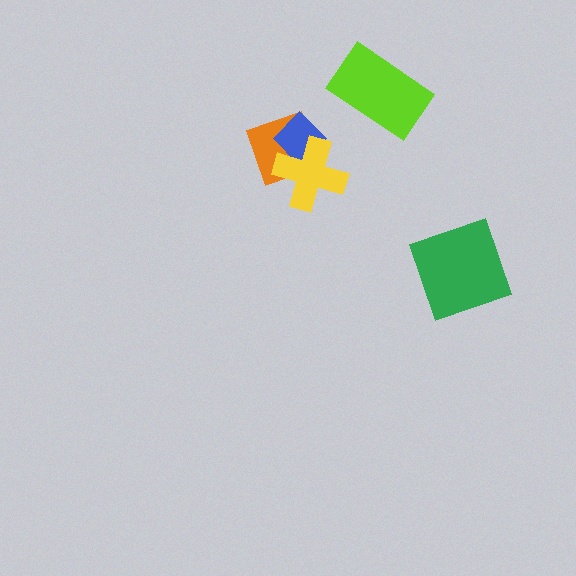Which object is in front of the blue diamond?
The yellow cross is in front of the blue diamond.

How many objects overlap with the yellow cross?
2 objects overlap with the yellow cross.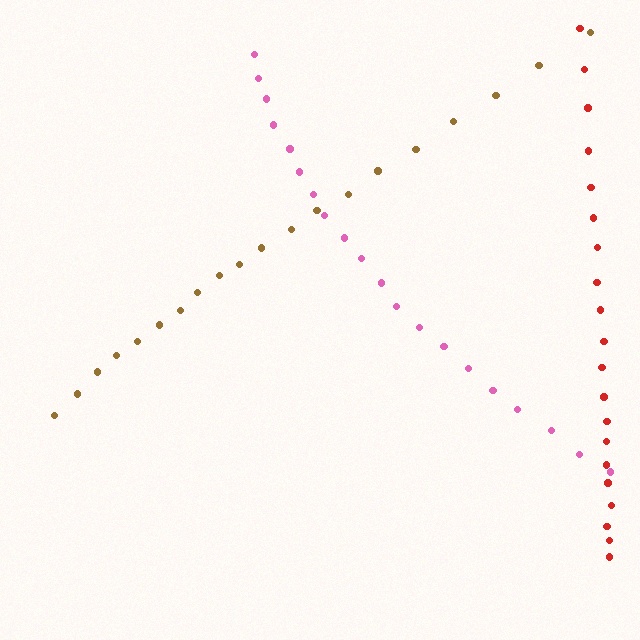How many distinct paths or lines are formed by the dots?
There are 3 distinct paths.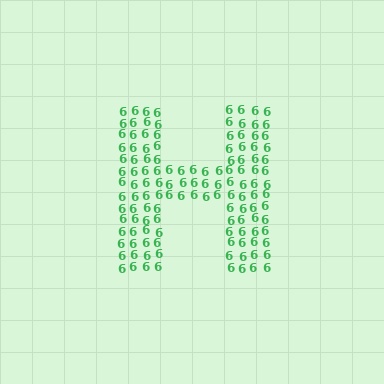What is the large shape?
The large shape is the letter H.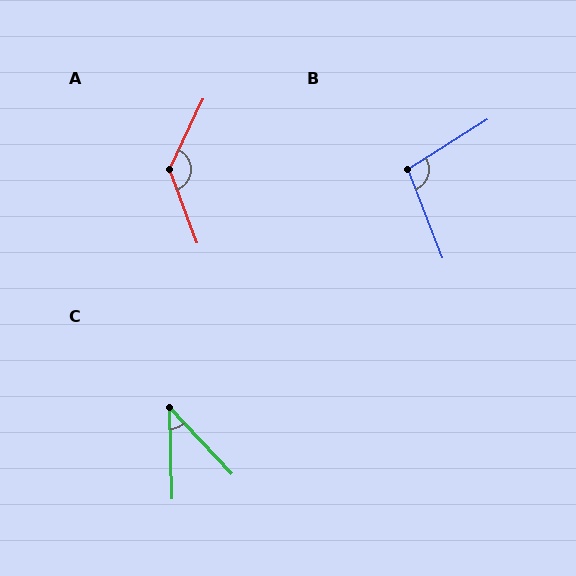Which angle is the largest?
A, at approximately 134 degrees.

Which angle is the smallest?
C, at approximately 41 degrees.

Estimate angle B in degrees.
Approximately 101 degrees.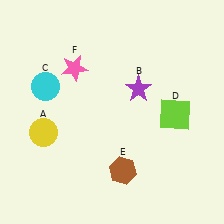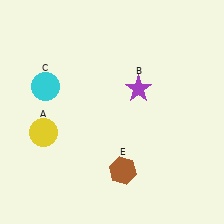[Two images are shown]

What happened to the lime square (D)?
The lime square (D) was removed in Image 2. It was in the bottom-right area of Image 1.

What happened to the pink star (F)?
The pink star (F) was removed in Image 2. It was in the top-left area of Image 1.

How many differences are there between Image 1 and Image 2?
There are 2 differences between the two images.